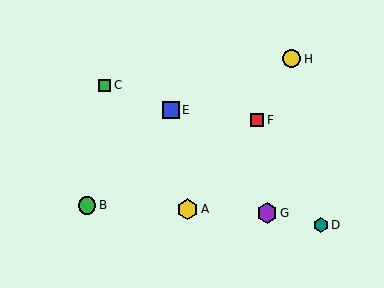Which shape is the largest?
The yellow hexagon (labeled A) is the largest.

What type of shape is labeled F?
Shape F is a red square.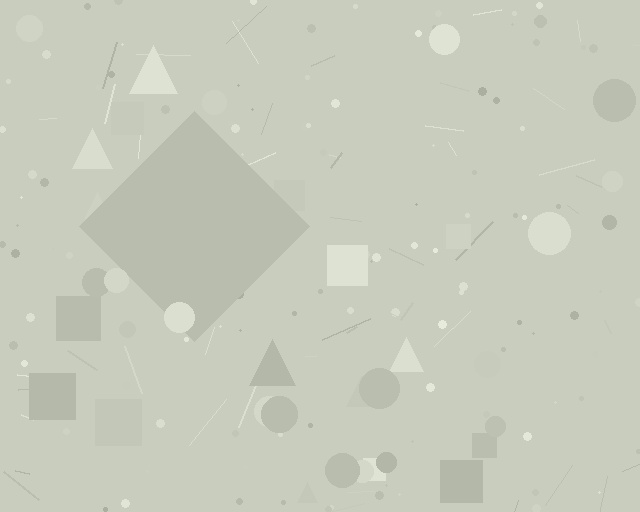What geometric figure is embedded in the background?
A diamond is embedded in the background.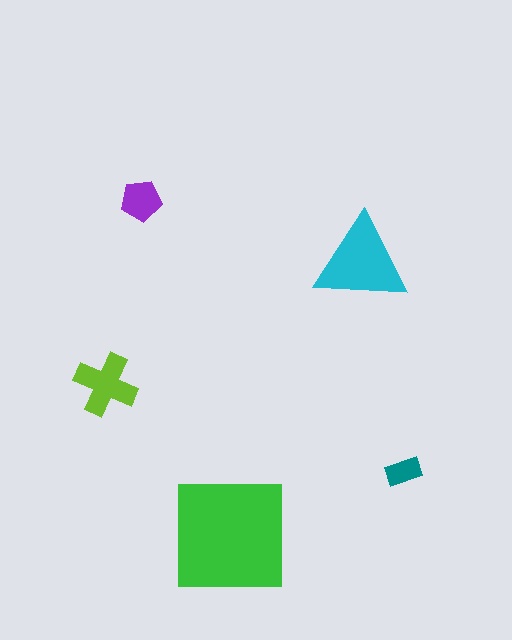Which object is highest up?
The purple pentagon is topmost.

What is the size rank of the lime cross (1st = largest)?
3rd.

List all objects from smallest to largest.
The teal rectangle, the purple pentagon, the lime cross, the cyan triangle, the green square.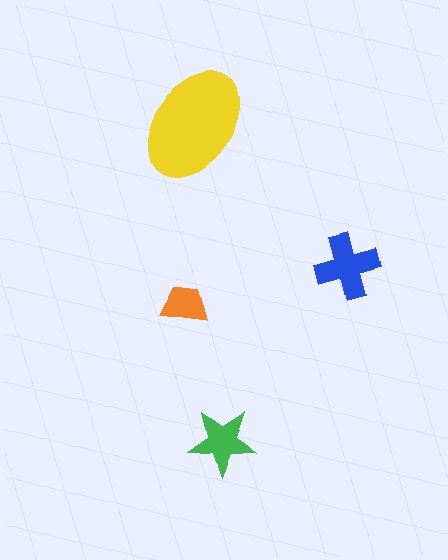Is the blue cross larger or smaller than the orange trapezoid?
Larger.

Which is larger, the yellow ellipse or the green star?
The yellow ellipse.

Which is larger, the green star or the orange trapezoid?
The green star.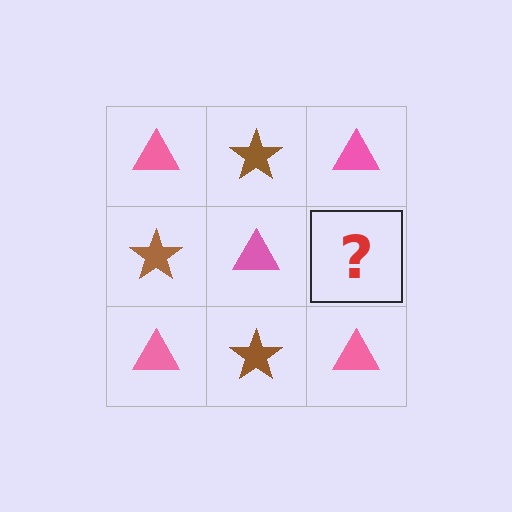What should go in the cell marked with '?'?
The missing cell should contain a brown star.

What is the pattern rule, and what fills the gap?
The rule is that it alternates pink triangle and brown star in a checkerboard pattern. The gap should be filled with a brown star.